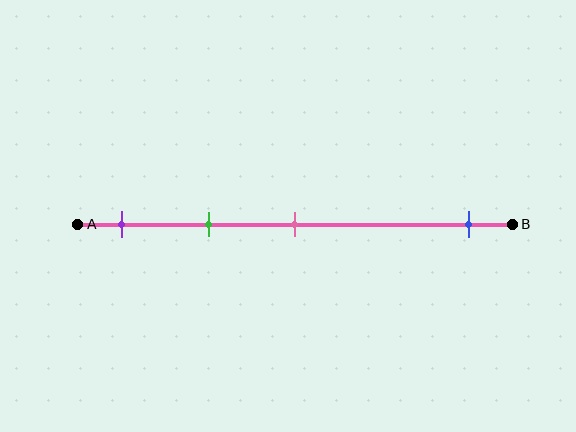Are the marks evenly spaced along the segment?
No, the marks are not evenly spaced.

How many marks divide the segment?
There are 4 marks dividing the segment.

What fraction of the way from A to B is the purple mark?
The purple mark is approximately 10% (0.1) of the way from A to B.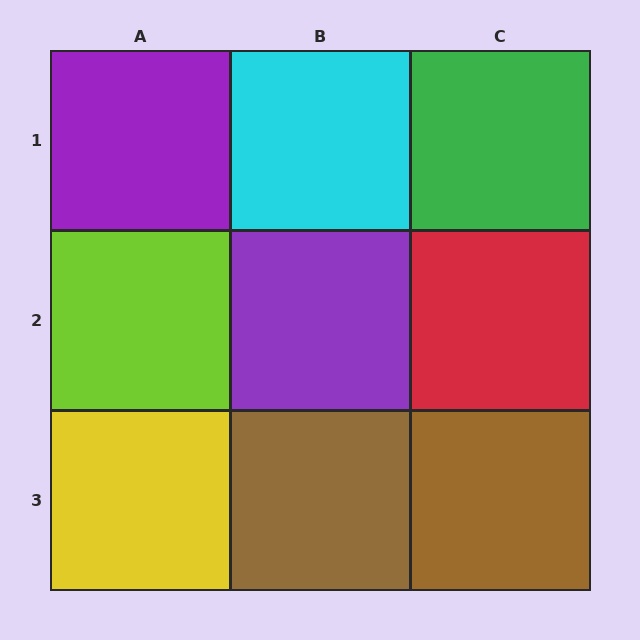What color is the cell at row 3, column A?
Yellow.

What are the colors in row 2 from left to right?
Lime, purple, red.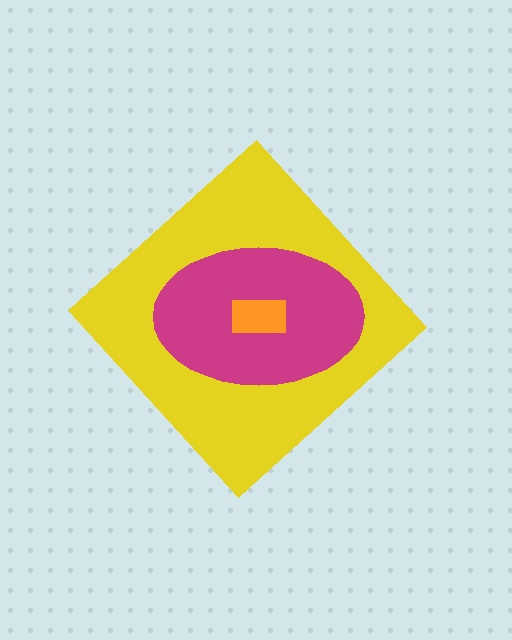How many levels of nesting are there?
3.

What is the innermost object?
The orange rectangle.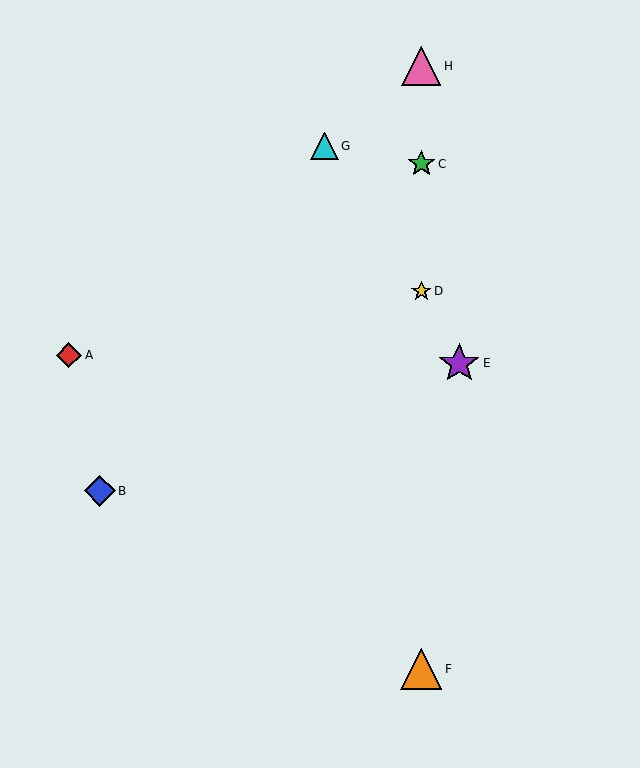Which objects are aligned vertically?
Objects C, D, F, H are aligned vertically.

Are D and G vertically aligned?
No, D is at x≈421 and G is at x≈324.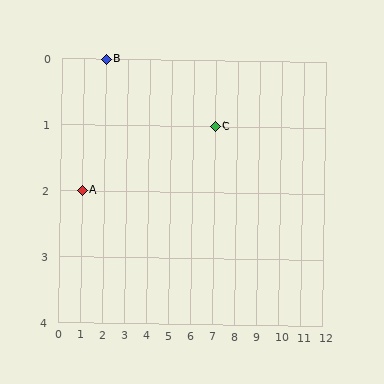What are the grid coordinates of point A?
Point A is at grid coordinates (1, 2).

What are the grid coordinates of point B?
Point B is at grid coordinates (2, 0).